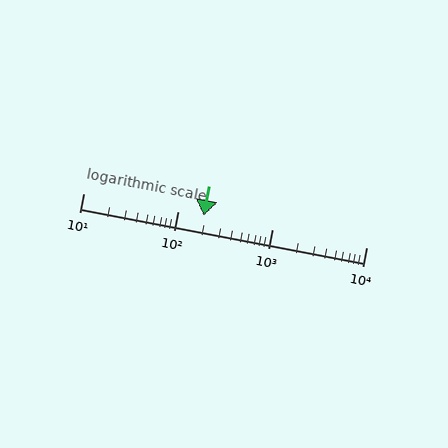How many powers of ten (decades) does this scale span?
The scale spans 3 decades, from 10 to 10000.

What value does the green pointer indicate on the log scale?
The pointer indicates approximately 190.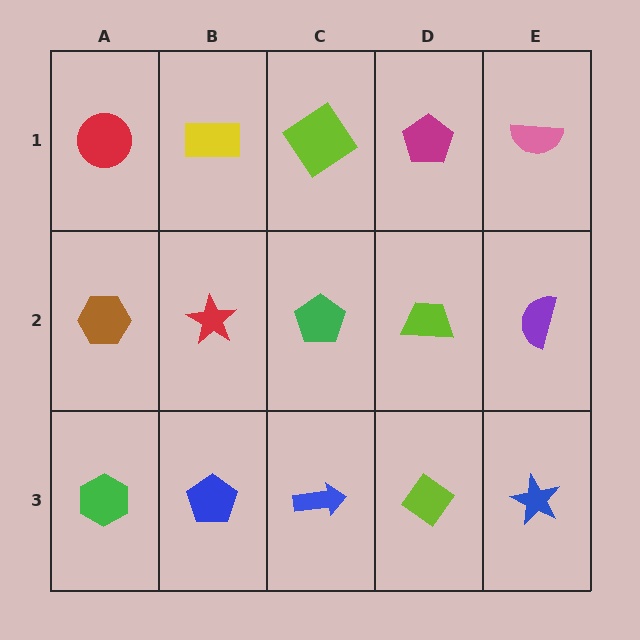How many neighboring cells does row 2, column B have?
4.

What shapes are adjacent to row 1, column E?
A purple semicircle (row 2, column E), a magenta pentagon (row 1, column D).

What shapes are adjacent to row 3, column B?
A red star (row 2, column B), a green hexagon (row 3, column A), a blue arrow (row 3, column C).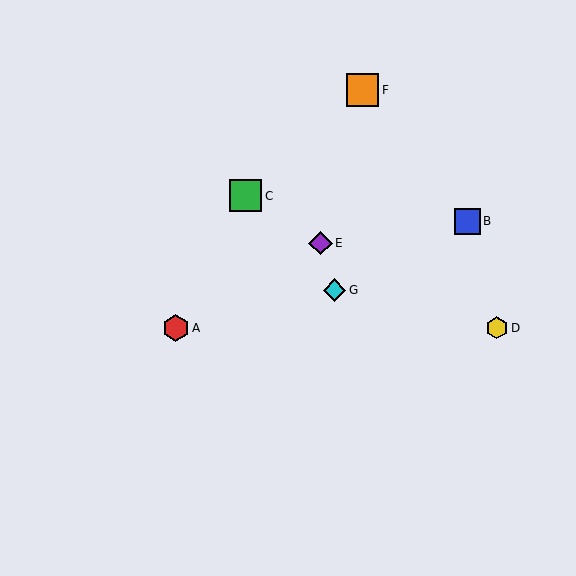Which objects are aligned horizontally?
Objects A, D are aligned horizontally.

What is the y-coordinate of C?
Object C is at y≈196.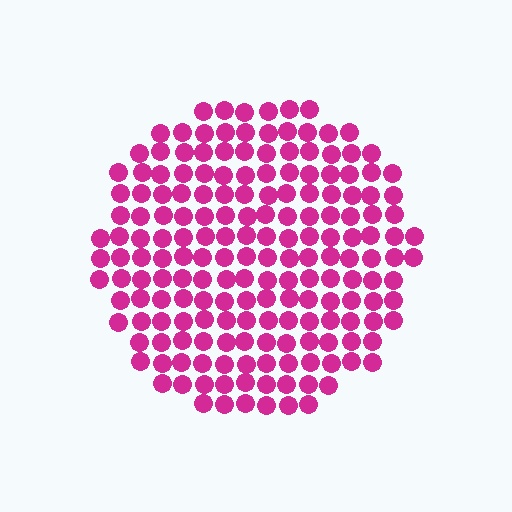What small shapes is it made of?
It is made of small circles.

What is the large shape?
The large shape is a circle.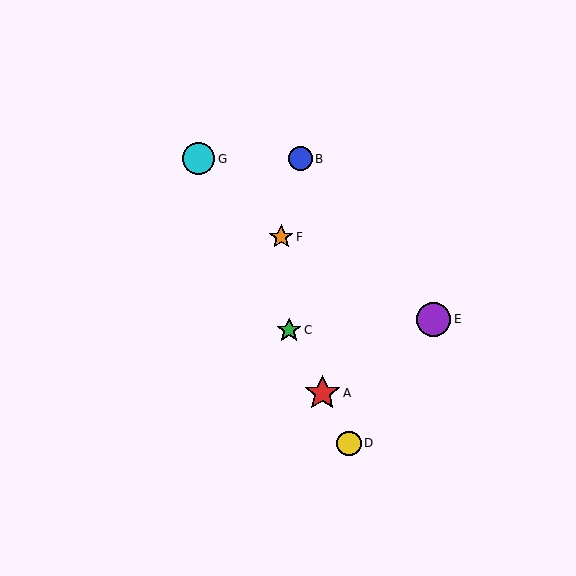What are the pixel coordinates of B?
Object B is at (300, 159).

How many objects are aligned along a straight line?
4 objects (A, C, D, G) are aligned along a straight line.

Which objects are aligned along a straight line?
Objects A, C, D, G are aligned along a straight line.